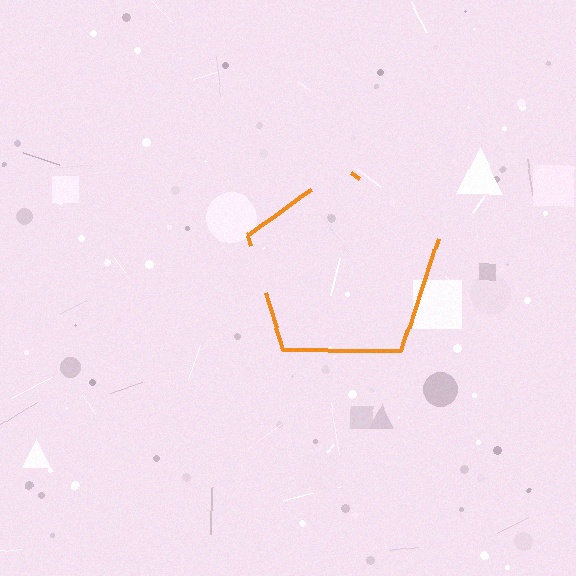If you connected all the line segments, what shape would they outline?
They would outline a pentagon.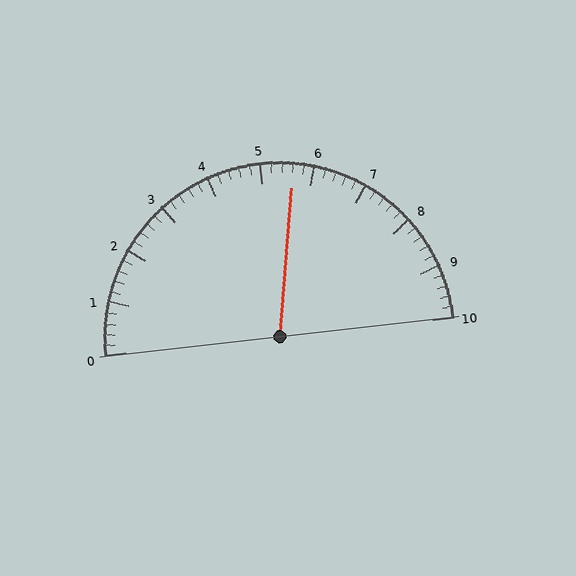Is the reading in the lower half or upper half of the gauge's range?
The reading is in the upper half of the range (0 to 10).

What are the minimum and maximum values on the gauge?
The gauge ranges from 0 to 10.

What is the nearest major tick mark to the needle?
The nearest major tick mark is 6.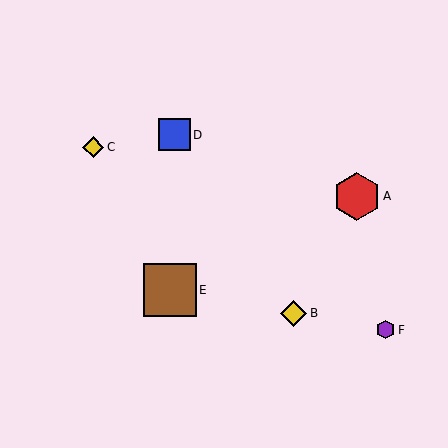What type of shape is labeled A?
Shape A is a red hexagon.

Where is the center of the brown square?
The center of the brown square is at (170, 290).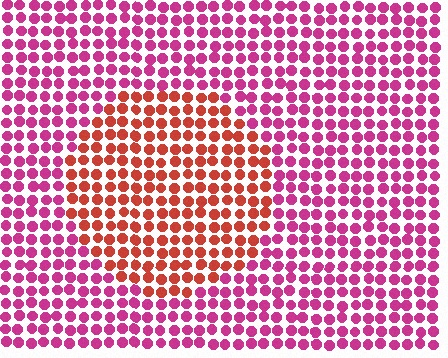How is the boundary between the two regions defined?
The boundary is defined purely by a slight shift in hue (about 41 degrees). Spacing, size, and orientation are identical on both sides.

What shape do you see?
I see a circle.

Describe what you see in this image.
The image is filled with small magenta elements in a uniform arrangement. A circle-shaped region is visible where the elements are tinted to a slightly different hue, forming a subtle color boundary.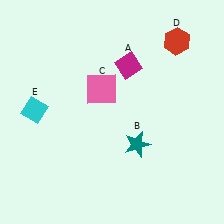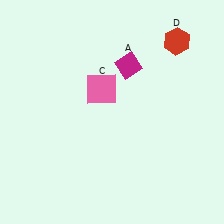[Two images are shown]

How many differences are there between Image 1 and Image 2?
There are 2 differences between the two images.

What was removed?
The cyan diamond (E), the teal star (B) were removed in Image 2.